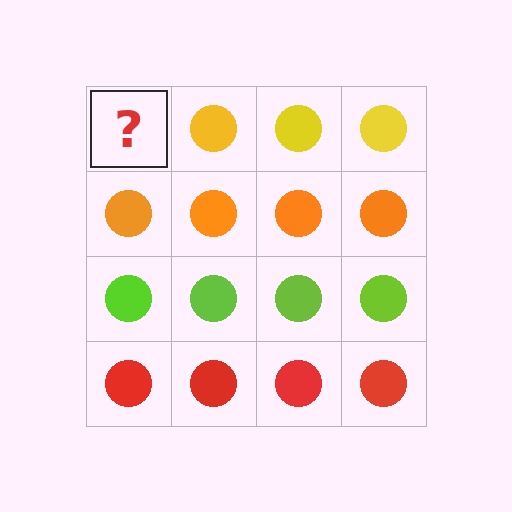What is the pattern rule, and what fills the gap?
The rule is that each row has a consistent color. The gap should be filled with a yellow circle.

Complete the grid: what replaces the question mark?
The question mark should be replaced with a yellow circle.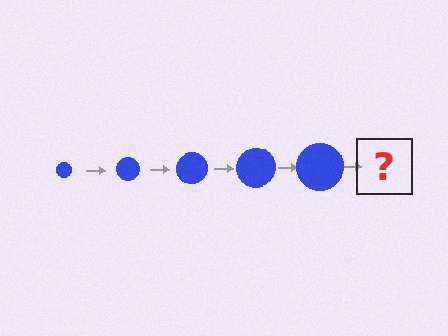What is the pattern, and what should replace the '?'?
The pattern is that the circle gets progressively larger each step. The '?' should be a blue circle, larger than the previous one.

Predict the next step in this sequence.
The next step is a blue circle, larger than the previous one.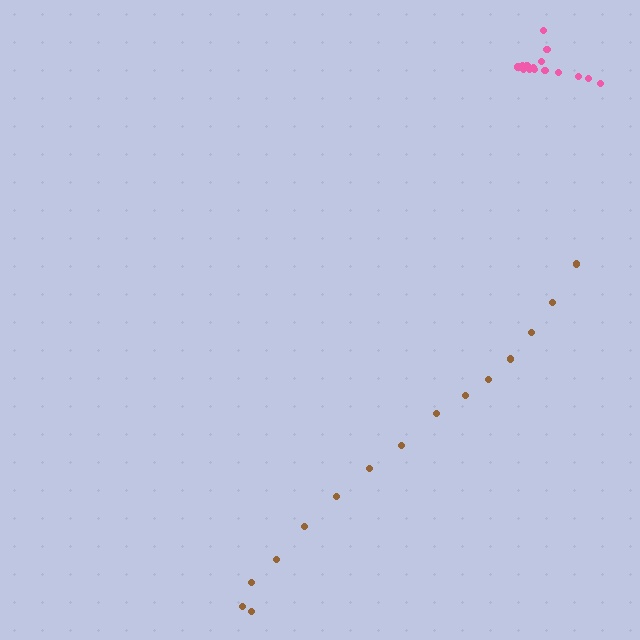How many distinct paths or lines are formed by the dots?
There are 2 distinct paths.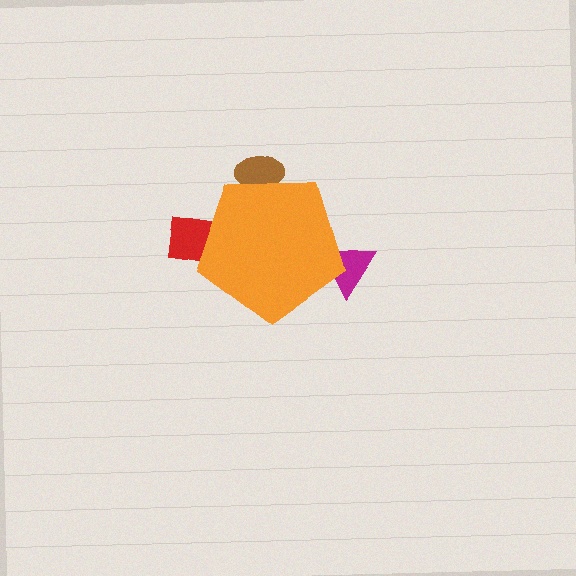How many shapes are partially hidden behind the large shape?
3 shapes are partially hidden.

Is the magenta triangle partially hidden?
Yes, the magenta triangle is partially hidden behind the orange pentagon.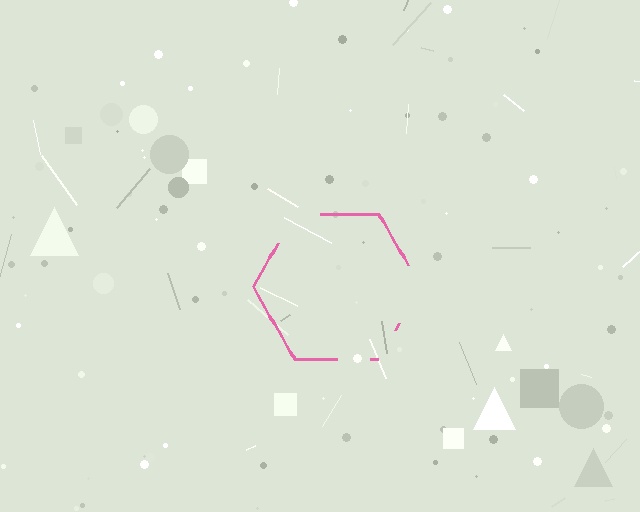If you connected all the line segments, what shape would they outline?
They would outline a hexagon.